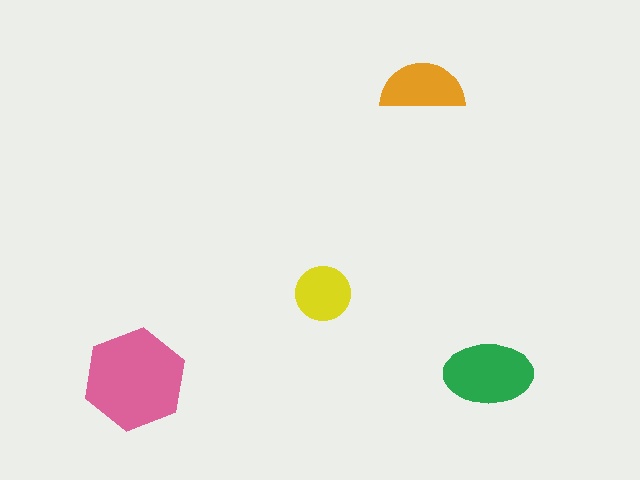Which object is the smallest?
The yellow circle.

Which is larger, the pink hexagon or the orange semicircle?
The pink hexagon.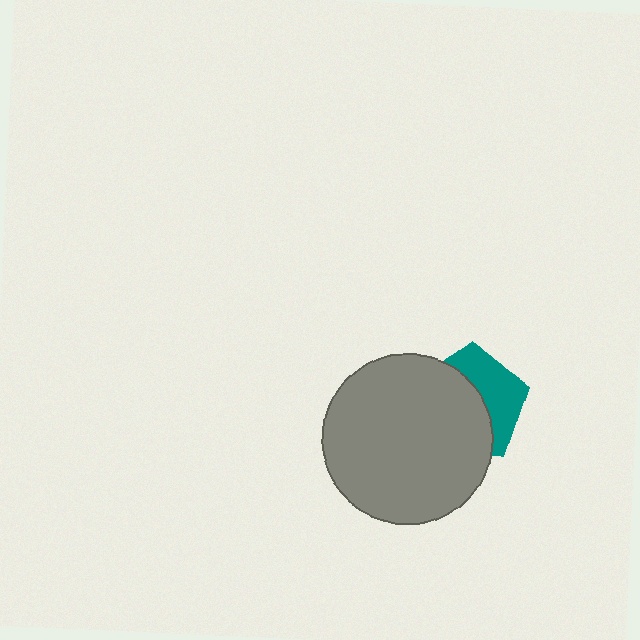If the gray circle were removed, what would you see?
You would see the complete teal pentagon.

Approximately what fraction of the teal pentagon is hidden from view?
Roughly 59% of the teal pentagon is hidden behind the gray circle.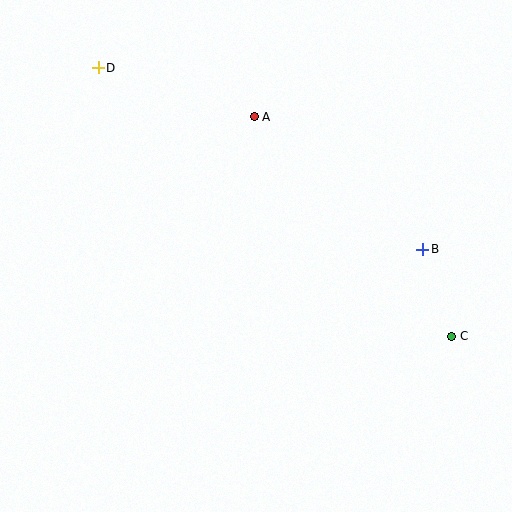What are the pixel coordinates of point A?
Point A is at (254, 117).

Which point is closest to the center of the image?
Point A at (254, 117) is closest to the center.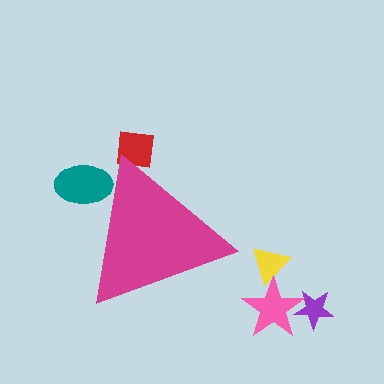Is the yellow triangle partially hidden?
No, the yellow triangle is fully visible.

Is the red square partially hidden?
Yes, the red square is partially hidden behind the magenta triangle.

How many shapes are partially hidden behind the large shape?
2 shapes are partially hidden.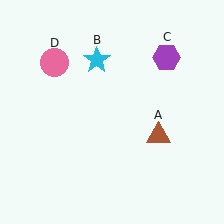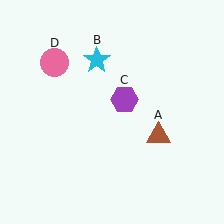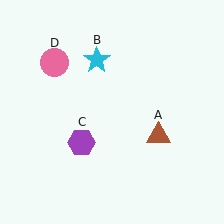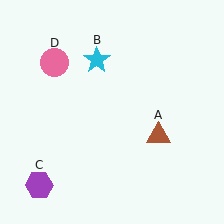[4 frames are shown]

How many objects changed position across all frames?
1 object changed position: purple hexagon (object C).